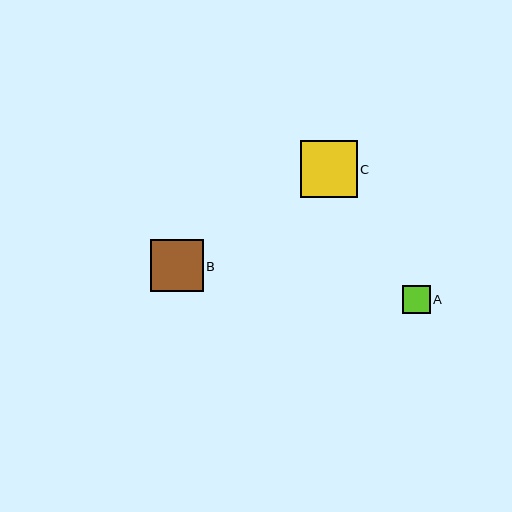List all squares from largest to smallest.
From largest to smallest: C, B, A.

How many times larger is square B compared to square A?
Square B is approximately 1.9 times the size of square A.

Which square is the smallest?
Square A is the smallest with a size of approximately 28 pixels.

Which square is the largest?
Square C is the largest with a size of approximately 57 pixels.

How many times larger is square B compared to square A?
Square B is approximately 1.9 times the size of square A.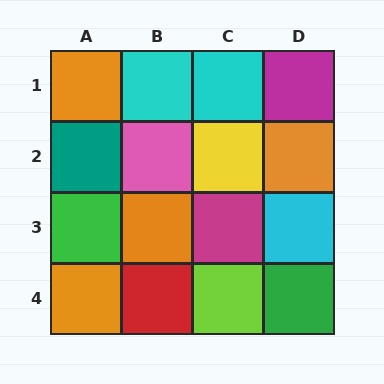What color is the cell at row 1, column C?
Cyan.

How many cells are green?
2 cells are green.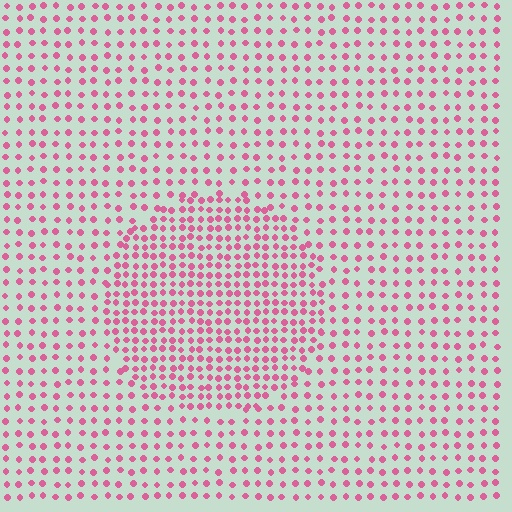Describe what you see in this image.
The image contains small pink elements arranged at two different densities. A circle-shaped region is visible where the elements are more densely packed than the surrounding area.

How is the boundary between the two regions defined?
The boundary is defined by a change in element density (approximately 1.8x ratio). All elements are the same color, size, and shape.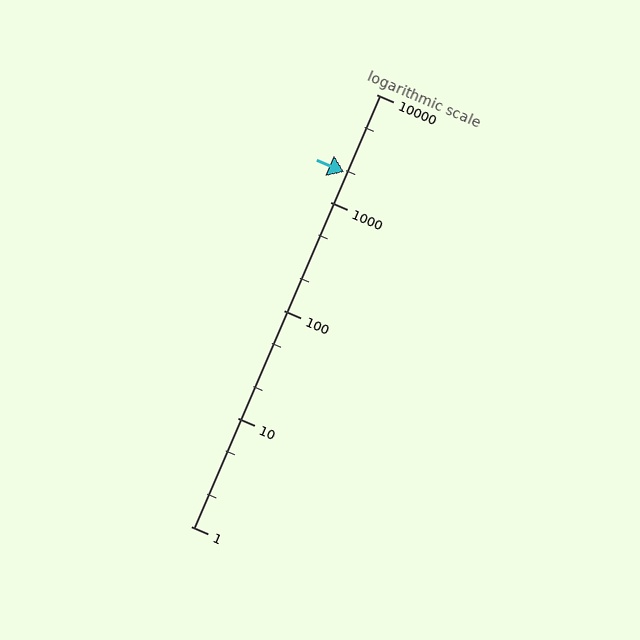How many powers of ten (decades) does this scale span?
The scale spans 4 decades, from 1 to 10000.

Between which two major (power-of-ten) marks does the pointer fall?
The pointer is between 1000 and 10000.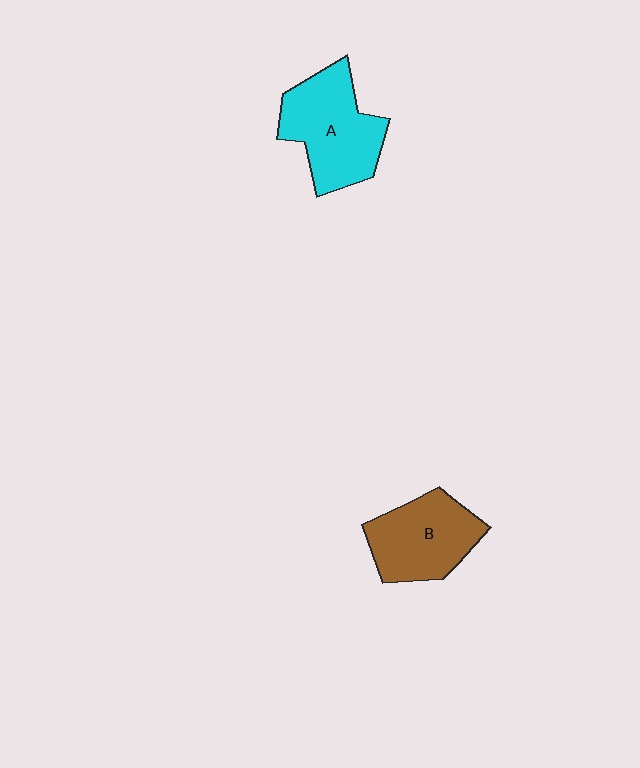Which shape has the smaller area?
Shape B (brown).